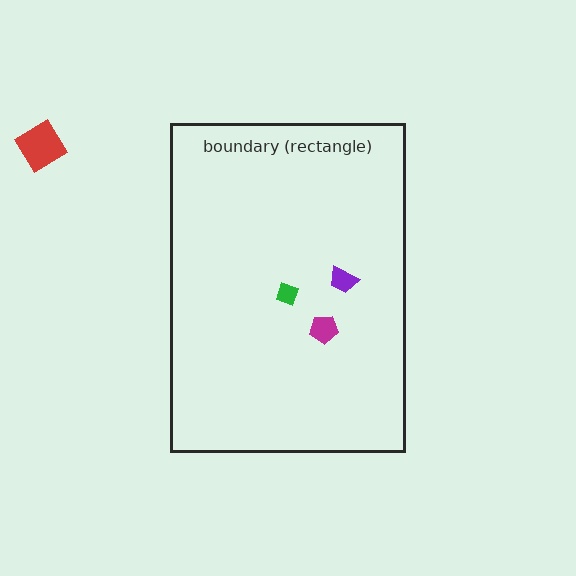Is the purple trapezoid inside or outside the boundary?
Inside.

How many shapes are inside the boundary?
3 inside, 1 outside.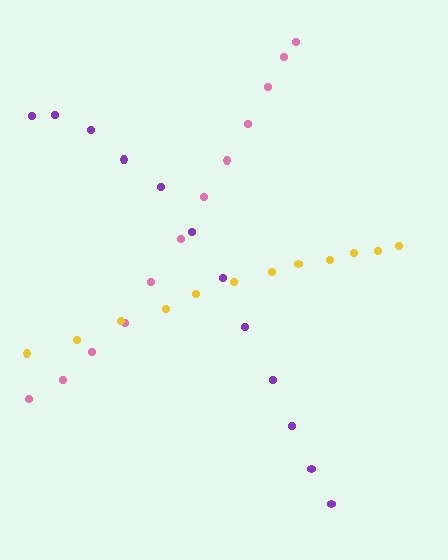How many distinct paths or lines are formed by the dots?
There are 3 distinct paths.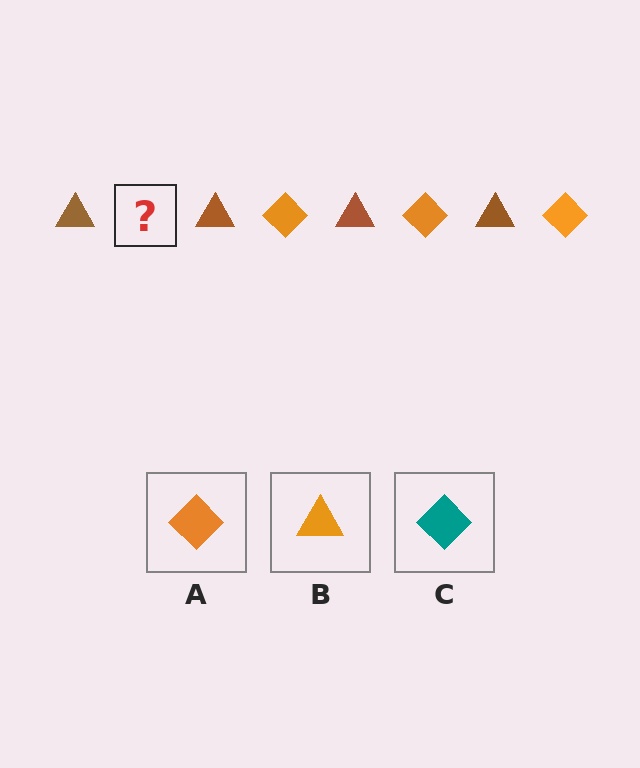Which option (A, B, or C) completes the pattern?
A.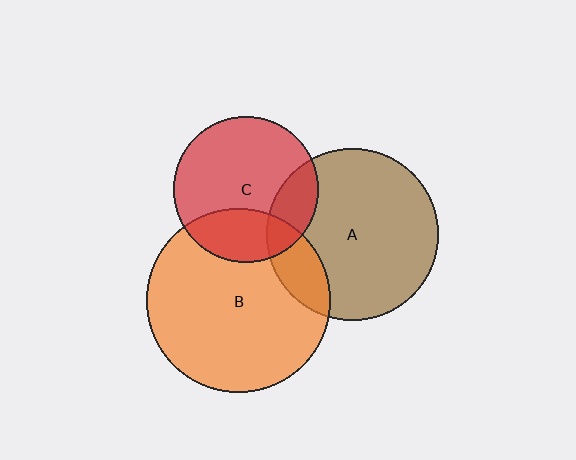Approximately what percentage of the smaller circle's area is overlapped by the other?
Approximately 15%.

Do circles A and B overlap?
Yes.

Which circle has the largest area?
Circle B (orange).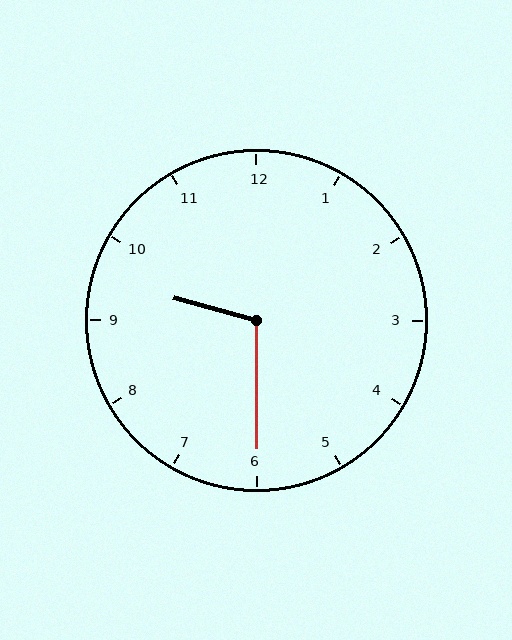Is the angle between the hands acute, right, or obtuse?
It is obtuse.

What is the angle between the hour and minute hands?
Approximately 105 degrees.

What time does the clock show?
9:30.